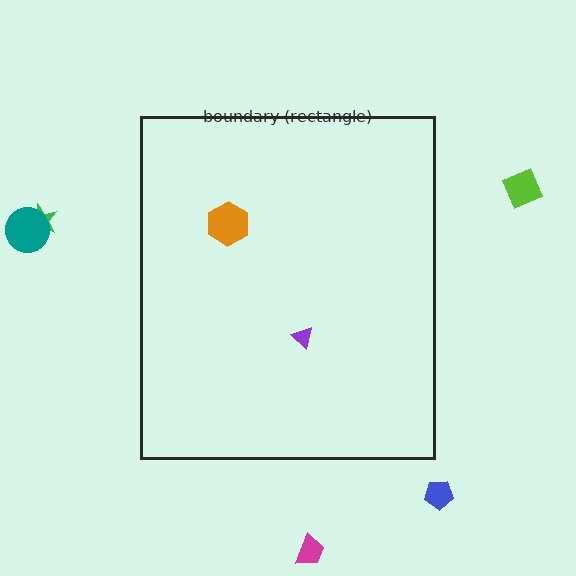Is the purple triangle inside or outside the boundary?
Inside.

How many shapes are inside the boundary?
2 inside, 5 outside.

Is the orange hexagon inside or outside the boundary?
Inside.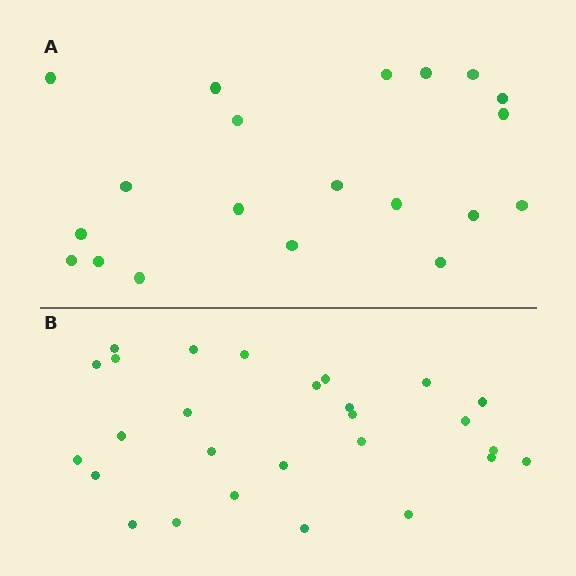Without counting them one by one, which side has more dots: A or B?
Region B (the bottom region) has more dots.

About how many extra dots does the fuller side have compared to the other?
Region B has roughly 8 or so more dots than region A.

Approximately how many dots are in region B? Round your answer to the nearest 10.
About 30 dots. (The exact count is 27, which rounds to 30.)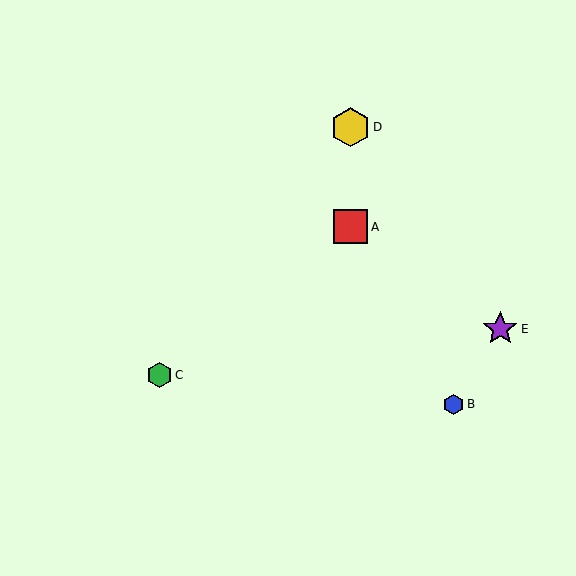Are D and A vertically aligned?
Yes, both are at x≈351.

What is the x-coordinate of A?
Object A is at x≈351.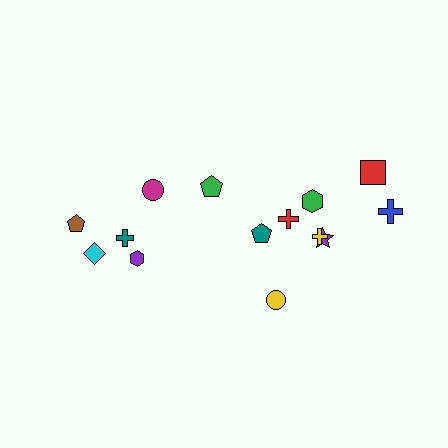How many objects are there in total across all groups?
There are 14 objects.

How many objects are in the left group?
There are 6 objects.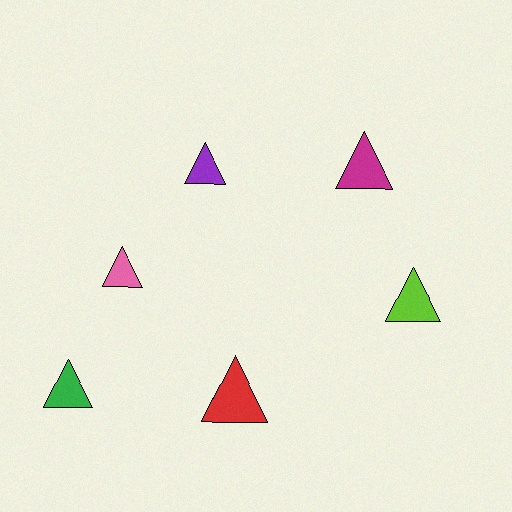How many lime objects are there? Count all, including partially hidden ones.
There is 1 lime object.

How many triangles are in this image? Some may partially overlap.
There are 6 triangles.